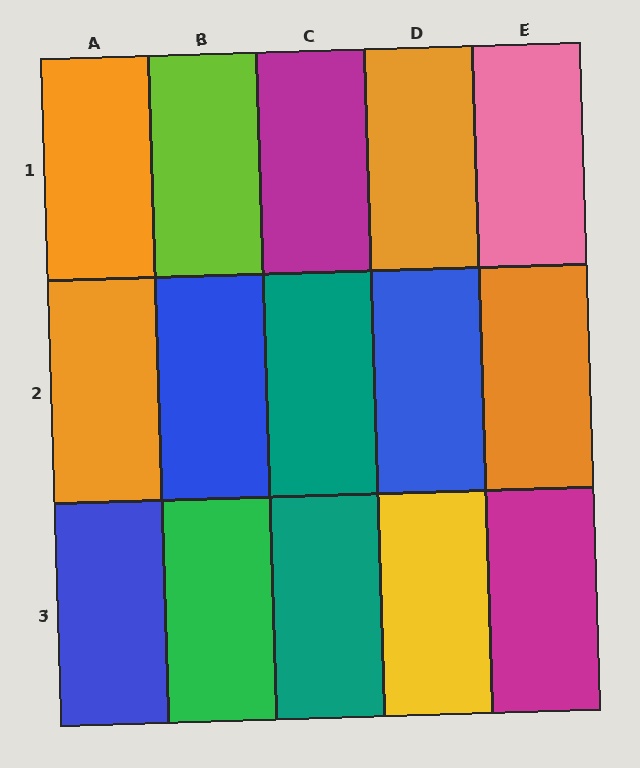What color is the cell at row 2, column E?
Orange.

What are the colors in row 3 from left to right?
Blue, green, teal, yellow, magenta.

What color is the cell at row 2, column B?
Blue.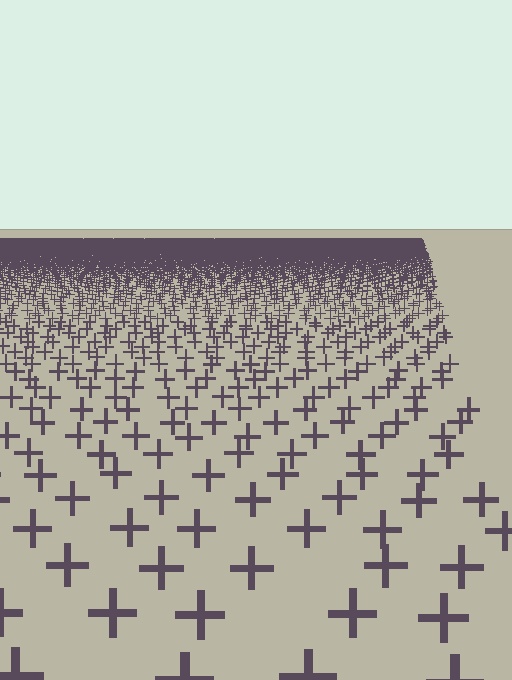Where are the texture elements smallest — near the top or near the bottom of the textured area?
Near the top.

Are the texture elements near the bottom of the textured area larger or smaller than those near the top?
Larger. Near the bottom, elements are closer to the viewer and appear at a bigger on-screen size.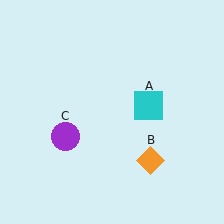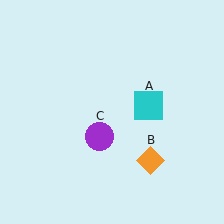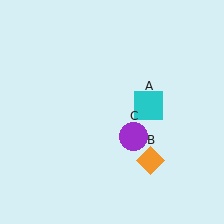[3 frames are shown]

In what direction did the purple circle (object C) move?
The purple circle (object C) moved right.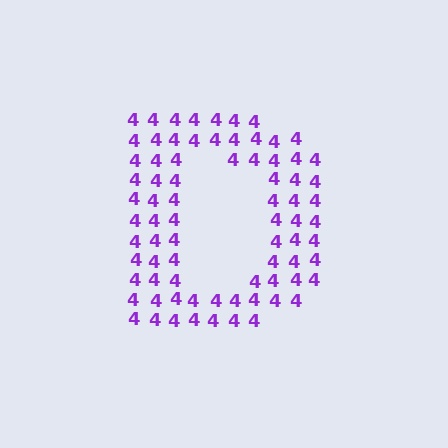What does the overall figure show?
The overall figure shows the letter D.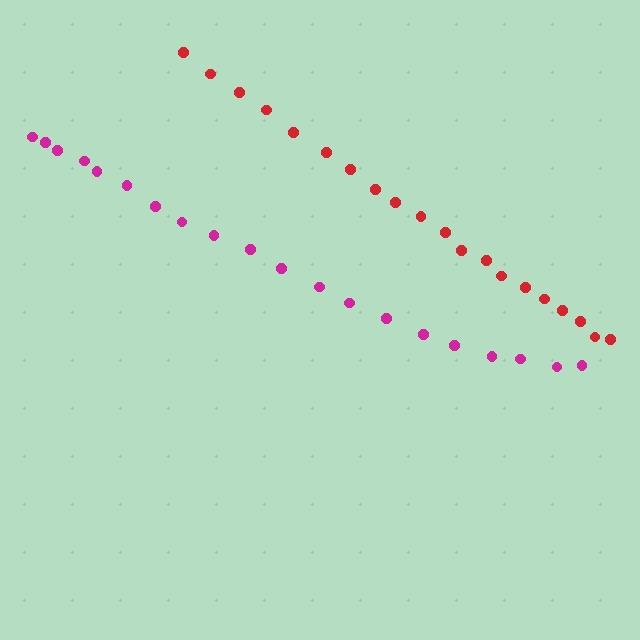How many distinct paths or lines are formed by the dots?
There are 2 distinct paths.